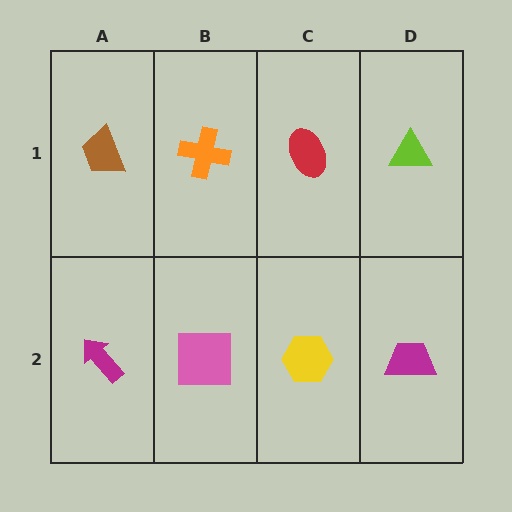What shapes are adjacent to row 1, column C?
A yellow hexagon (row 2, column C), an orange cross (row 1, column B), a lime triangle (row 1, column D).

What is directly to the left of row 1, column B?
A brown trapezoid.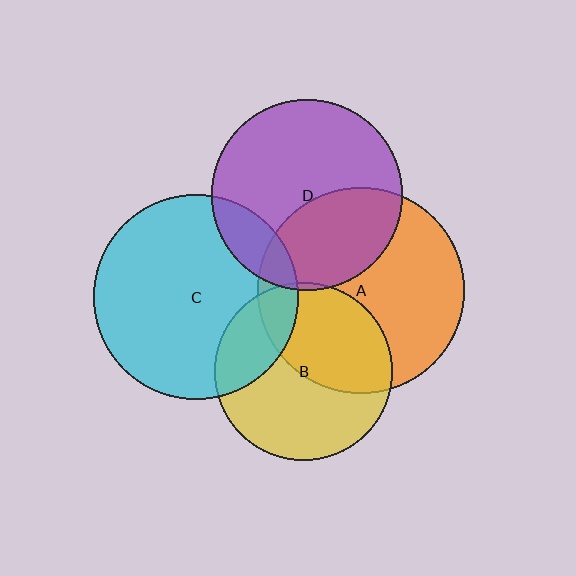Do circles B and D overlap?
Yes.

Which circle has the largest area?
Circle A (orange).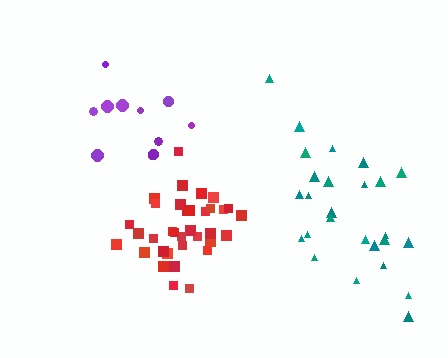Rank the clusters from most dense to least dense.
red, purple, teal.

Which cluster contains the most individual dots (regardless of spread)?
Red (35).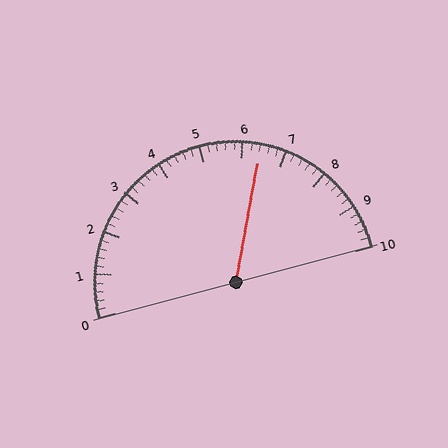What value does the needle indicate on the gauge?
The needle indicates approximately 6.4.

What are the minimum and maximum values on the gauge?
The gauge ranges from 0 to 10.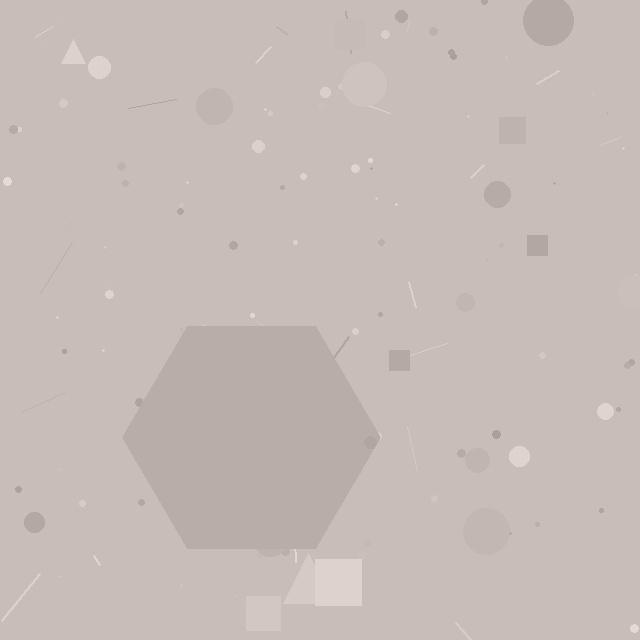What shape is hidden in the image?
A hexagon is hidden in the image.